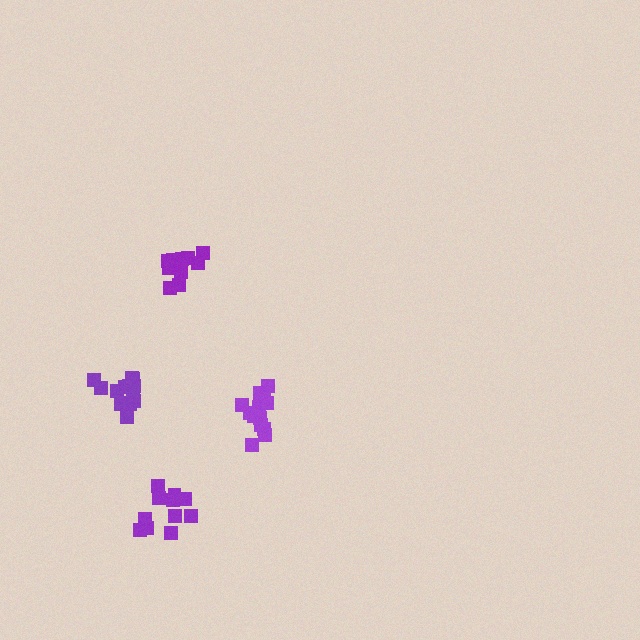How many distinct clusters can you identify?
There are 4 distinct clusters.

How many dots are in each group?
Group 1: 11 dots, Group 2: 11 dots, Group 3: 14 dots, Group 4: 14 dots (50 total).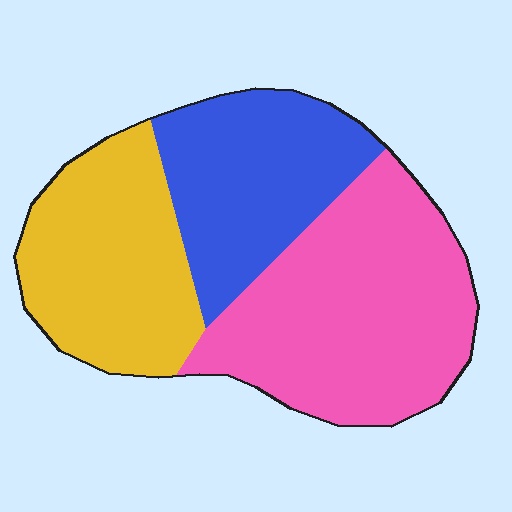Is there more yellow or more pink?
Pink.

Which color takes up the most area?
Pink, at roughly 45%.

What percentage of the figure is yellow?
Yellow takes up between a quarter and a half of the figure.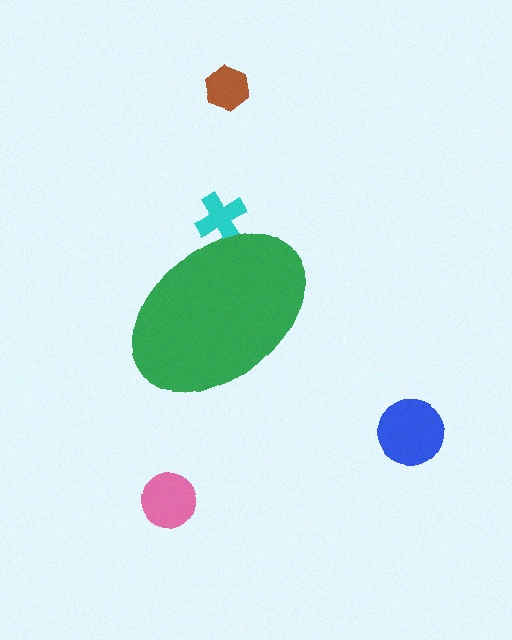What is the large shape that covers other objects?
A green ellipse.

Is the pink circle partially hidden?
No, the pink circle is fully visible.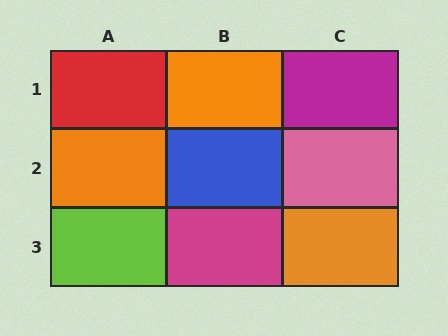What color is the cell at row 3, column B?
Magenta.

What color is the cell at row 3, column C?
Orange.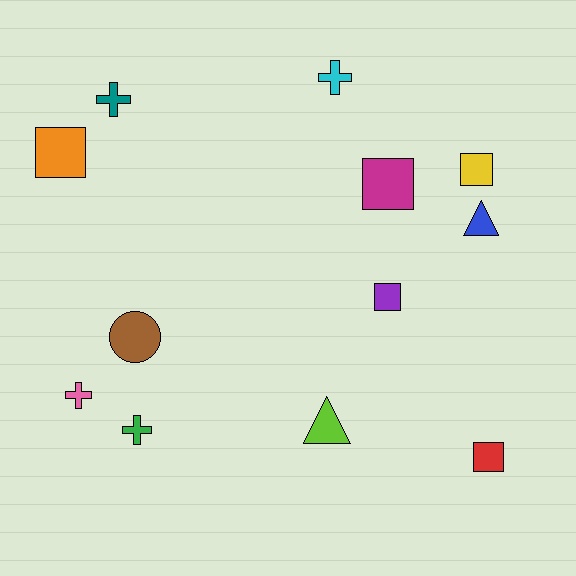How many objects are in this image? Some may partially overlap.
There are 12 objects.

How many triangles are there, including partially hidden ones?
There are 2 triangles.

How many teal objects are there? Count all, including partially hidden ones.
There is 1 teal object.